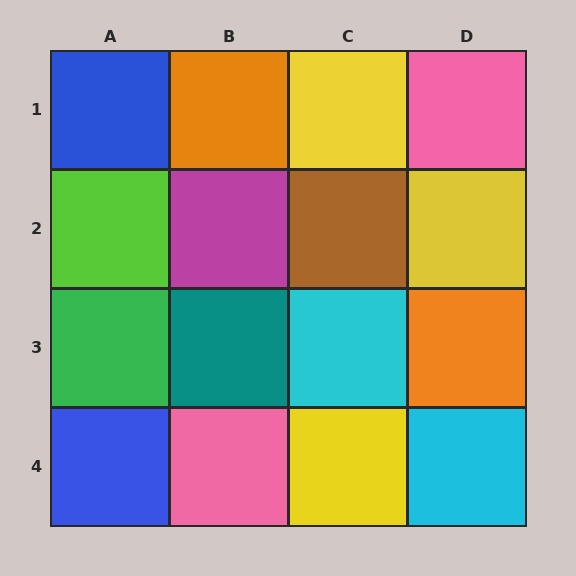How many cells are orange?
2 cells are orange.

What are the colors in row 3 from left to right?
Green, teal, cyan, orange.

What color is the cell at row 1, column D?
Pink.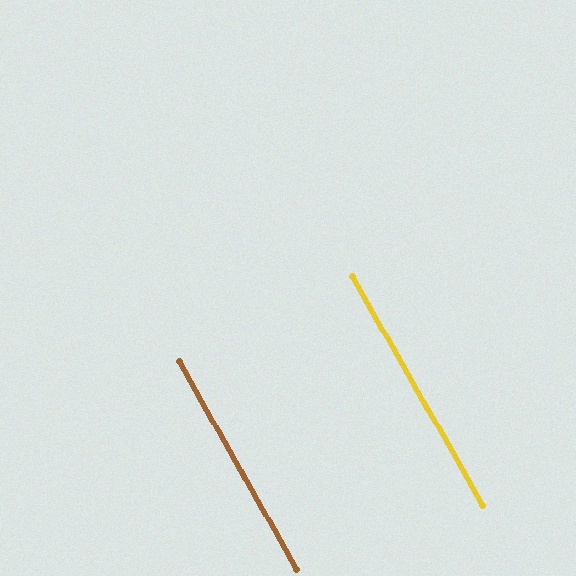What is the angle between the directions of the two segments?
Approximately 0 degrees.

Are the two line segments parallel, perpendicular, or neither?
Parallel — their directions differ by only 0.3°.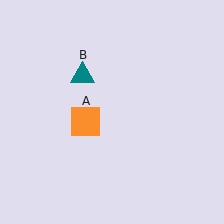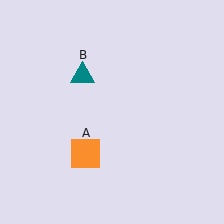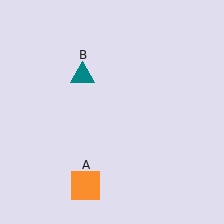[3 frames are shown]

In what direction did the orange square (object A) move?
The orange square (object A) moved down.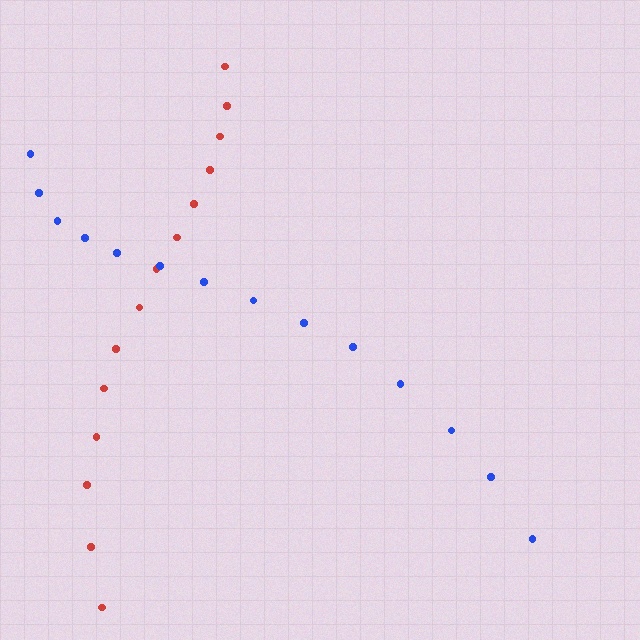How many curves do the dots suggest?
There are 2 distinct paths.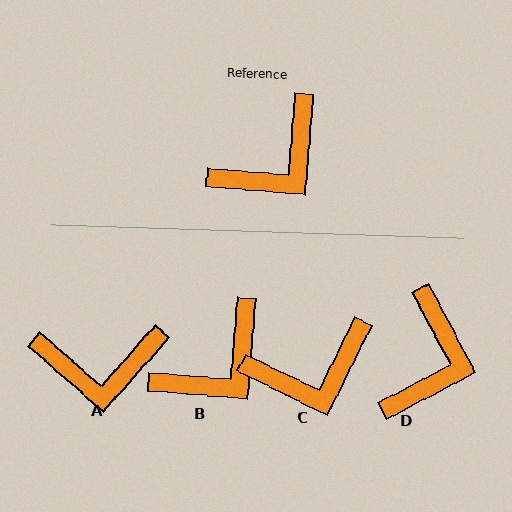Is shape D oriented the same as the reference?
No, it is off by about 33 degrees.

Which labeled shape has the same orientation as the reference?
B.